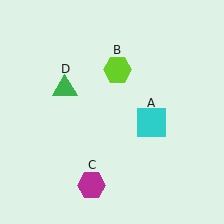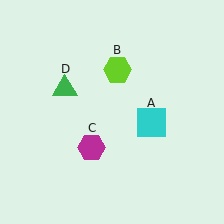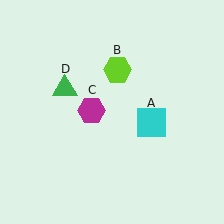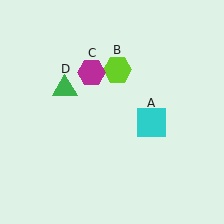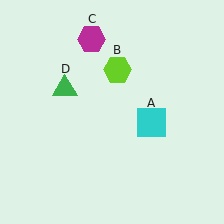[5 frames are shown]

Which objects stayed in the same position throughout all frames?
Cyan square (object A) and lime hexagon (object B) and green triangle (object D) remained stationary.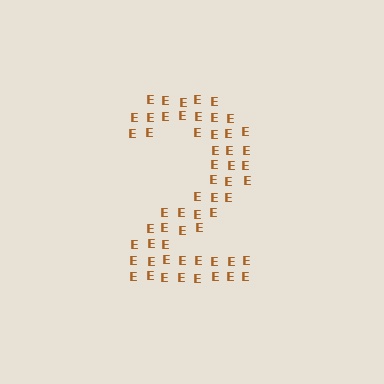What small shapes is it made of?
It is made of small letter E's.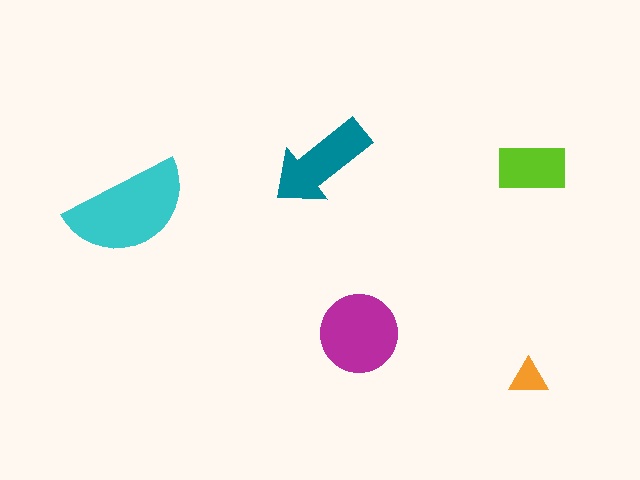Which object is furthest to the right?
The lime rectangle is rightmost.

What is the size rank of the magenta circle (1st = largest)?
2nd.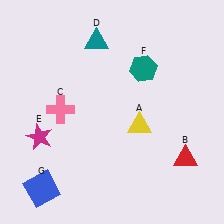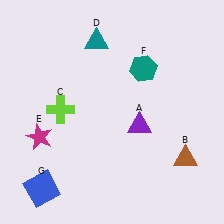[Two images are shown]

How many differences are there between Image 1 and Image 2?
There are 3 differences between the two images.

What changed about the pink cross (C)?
In Image 1, C is pink. In Image 2, it changed to lime.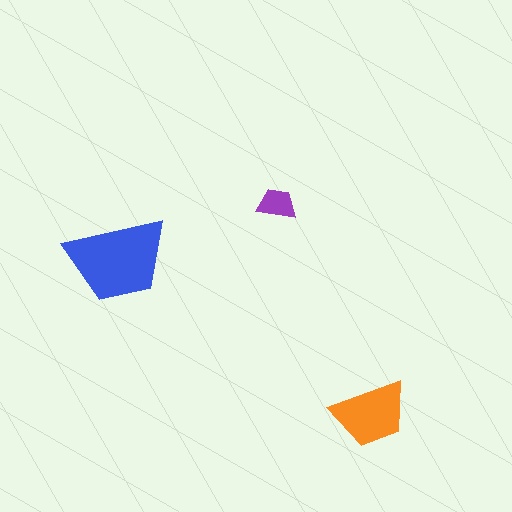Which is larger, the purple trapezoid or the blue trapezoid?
The blue one.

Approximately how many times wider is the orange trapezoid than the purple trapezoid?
About 2 times wider.